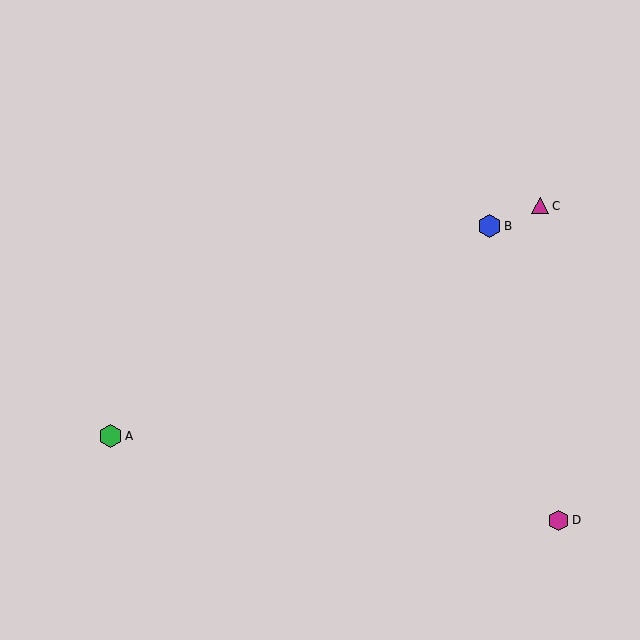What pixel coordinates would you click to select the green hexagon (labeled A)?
Click at (111, 436) to select the green hexagon A.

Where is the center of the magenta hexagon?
The center of the magenta hexagon is at (558, 520).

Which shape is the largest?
The green hexagon (labeled A) is the largest.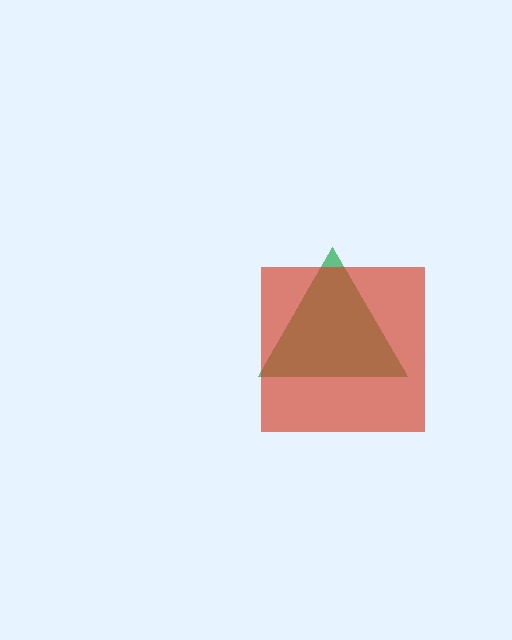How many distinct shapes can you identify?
There are 2 distinct shapes: a green triangle, a red square.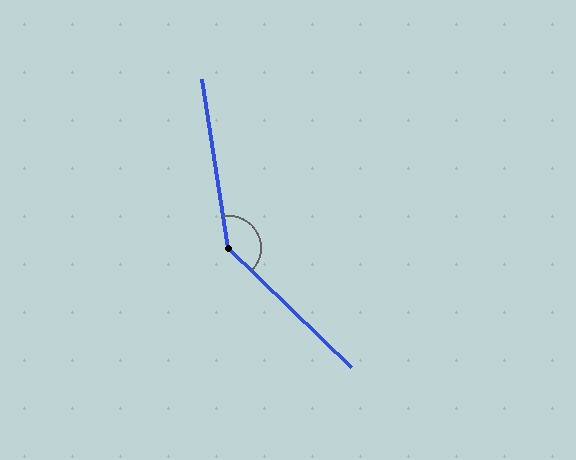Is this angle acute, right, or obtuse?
It is obtuse.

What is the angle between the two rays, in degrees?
Approximately 143 degrees.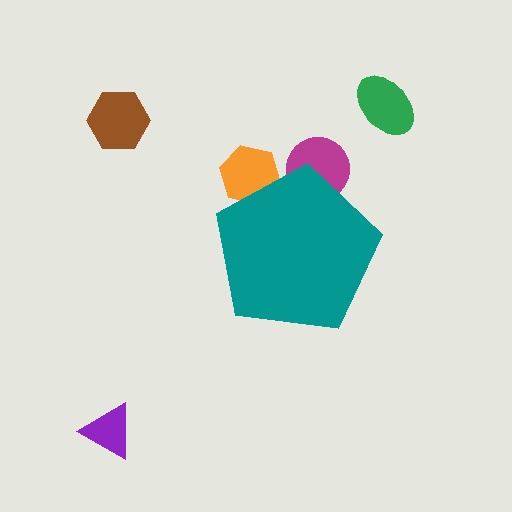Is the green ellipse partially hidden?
No, the green ellipse is fully visible.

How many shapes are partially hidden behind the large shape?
2 shapes are partially hidden.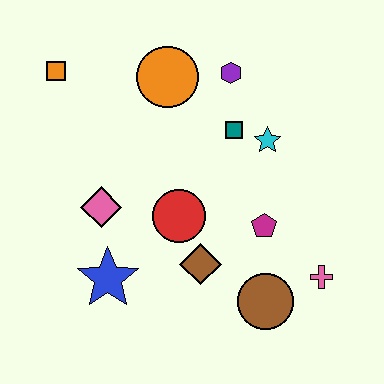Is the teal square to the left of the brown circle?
Yes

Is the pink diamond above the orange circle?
No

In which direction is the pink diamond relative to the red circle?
The pink diamond is to the left of the red circle.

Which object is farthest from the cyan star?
The orange square is farthest from the cyan star.